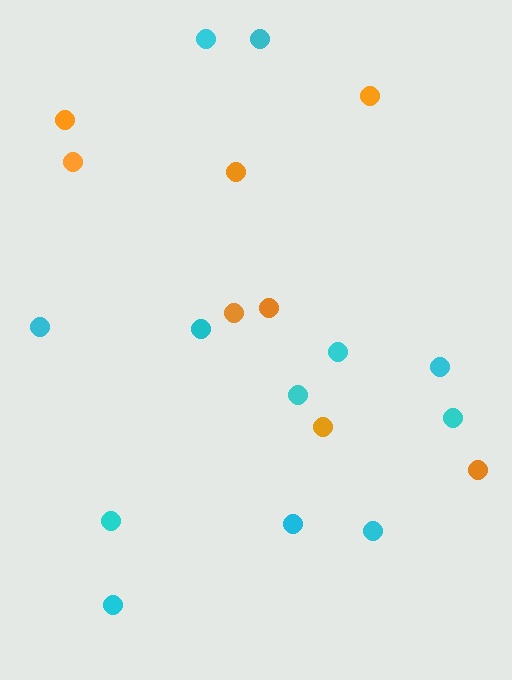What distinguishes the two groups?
There are 2 groups: one group of orange circles (8) and one group of cyan circles (12).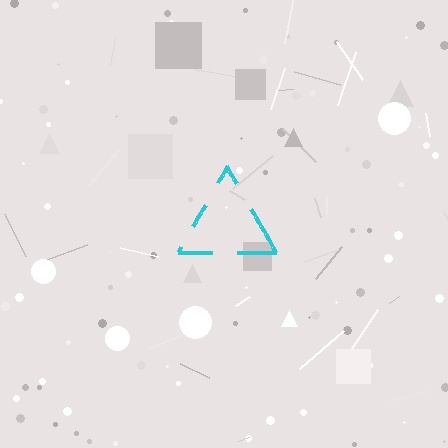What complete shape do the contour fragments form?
The contour fragments form a triangle.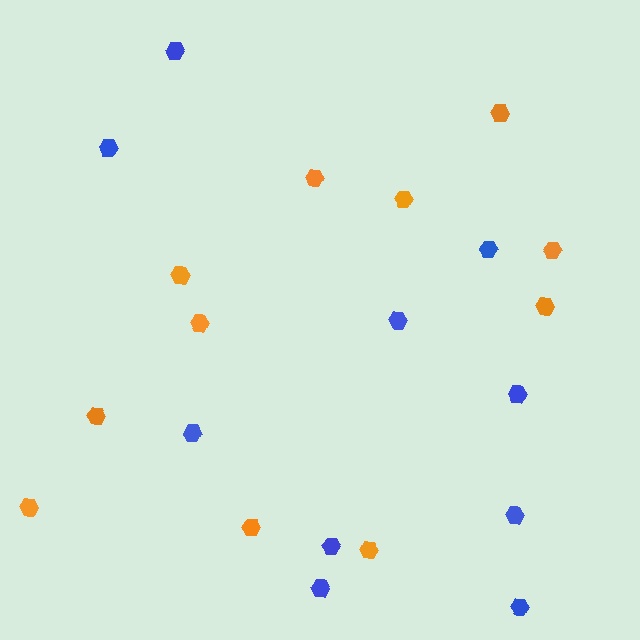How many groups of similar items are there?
There are 2 groups: one group of orange hexagons (11) and one group of blue hexagons (10).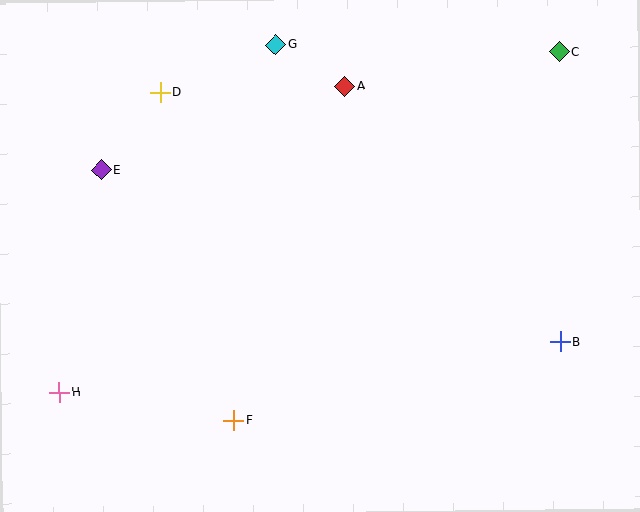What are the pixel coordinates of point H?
Point H is at (59, 392).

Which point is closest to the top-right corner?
Point C is closest to the top-right corner.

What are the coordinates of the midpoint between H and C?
The midpoint between H and C is at (309, 222).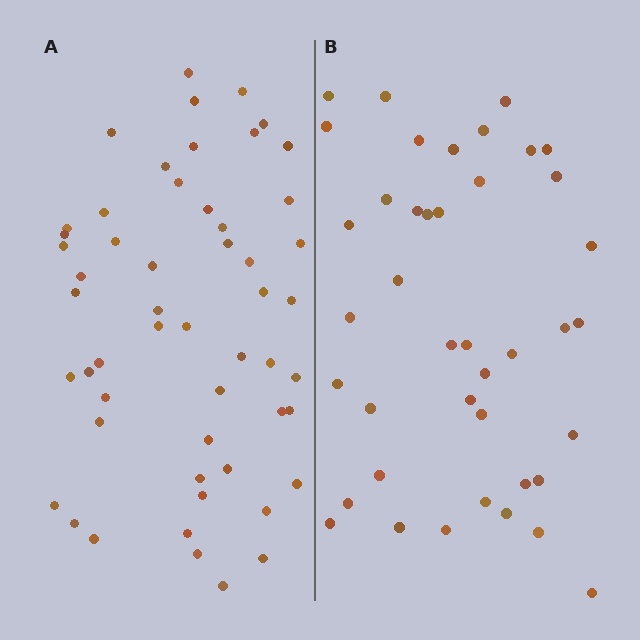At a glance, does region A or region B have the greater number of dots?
Region A (the left region) has more dots.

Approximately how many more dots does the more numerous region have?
Region A has roughly 12 or so more dots than region B.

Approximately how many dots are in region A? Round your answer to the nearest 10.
About 50 dots. (The exact count is 53, which rounds to 50.)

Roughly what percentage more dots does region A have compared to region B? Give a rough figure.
About 30% more.